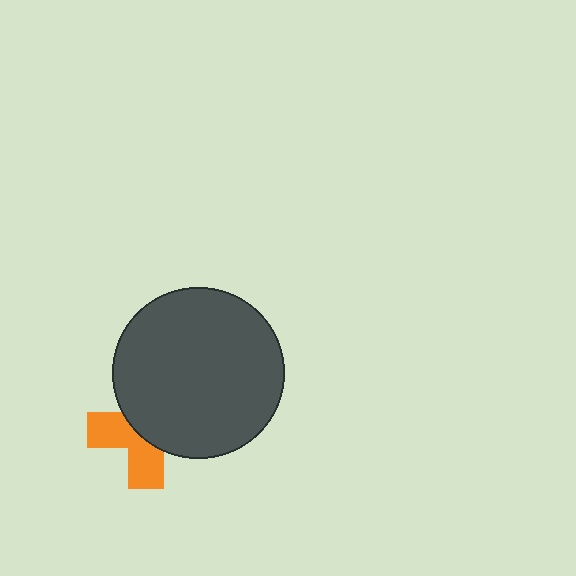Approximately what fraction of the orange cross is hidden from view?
Roughly 55% of the orange cross is hidden behind the dark gray circle.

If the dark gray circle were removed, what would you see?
You would see the complete orange cross.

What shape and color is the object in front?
The object in front is a dark gray circle.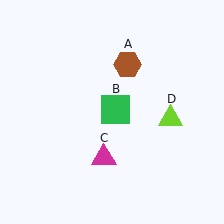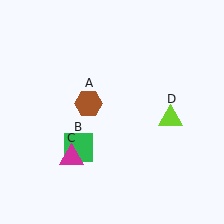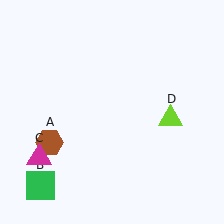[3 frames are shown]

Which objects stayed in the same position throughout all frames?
Lime triangle (object D) remained stationary.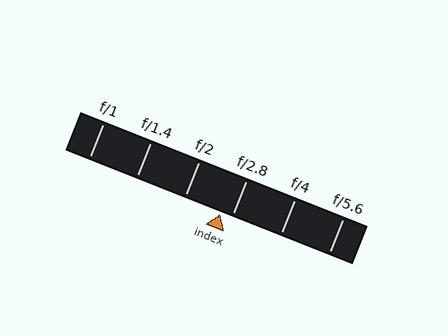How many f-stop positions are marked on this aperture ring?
There are 6 f-stop positions marked.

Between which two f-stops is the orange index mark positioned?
The index mark is between f/2 and f/2.8.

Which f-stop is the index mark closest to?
The index mark is closest to f/2.8.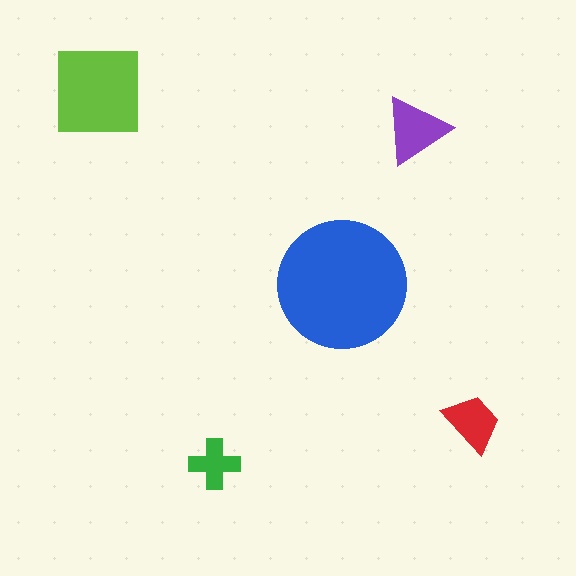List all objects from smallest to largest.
The green cross, the red trapezoid, the purple triangle, the lime square, the blue circle.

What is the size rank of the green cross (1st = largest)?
5th.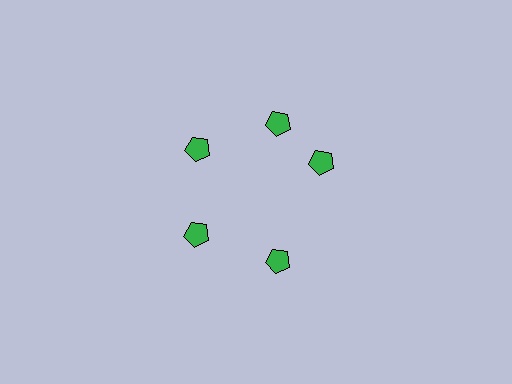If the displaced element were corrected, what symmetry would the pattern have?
It would have 5-fold rotational symmetry — the pattern would map onto itself every 72 degrees.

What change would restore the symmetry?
The symmetry would be restored by rotating it back into even spacing with its neighbors so that all 5 pentagons sit at equal angles and equal distance from the center.